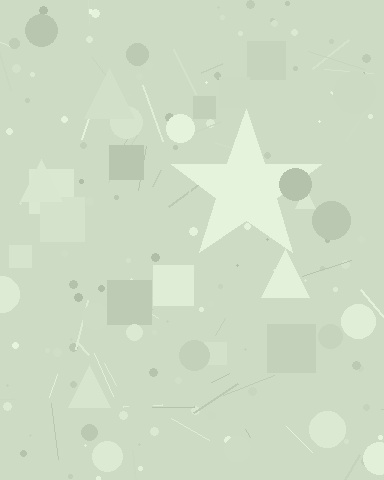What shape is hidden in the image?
A star is hidden in the image.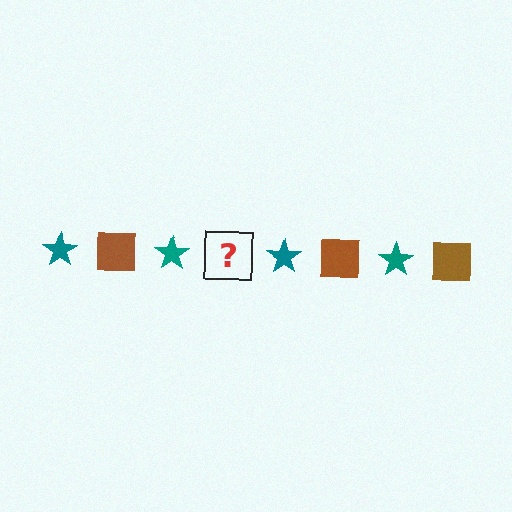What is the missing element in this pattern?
The missing element is a brown square.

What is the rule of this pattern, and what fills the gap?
The rule is that the pattern alternates between teal star and brown square. The gap should be filled with a brown square.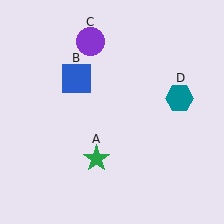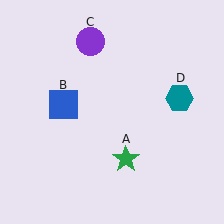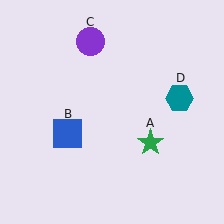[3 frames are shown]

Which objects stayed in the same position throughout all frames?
Purple circle (object C) and teal hexagon (object D) remained stationary.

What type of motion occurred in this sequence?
The green star (object A), blue square (object B) rotated counterclockwise around the center of the scene.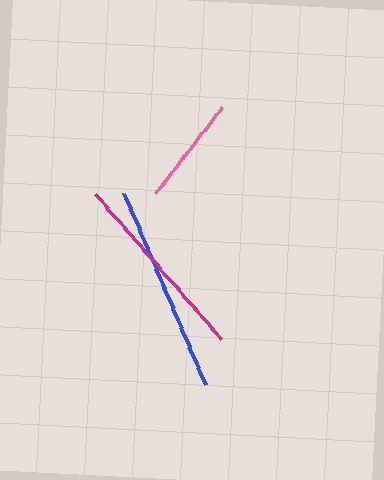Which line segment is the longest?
The blue line is the longest at approximately 207 pixels.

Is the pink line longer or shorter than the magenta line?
The magenta line is longer than the pink line.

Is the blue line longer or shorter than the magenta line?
The blue line is longer than the magenta line.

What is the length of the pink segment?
The pink segment is approximately 109 pixels long.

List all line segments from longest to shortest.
From longest to shortest: blue, magenta, pink.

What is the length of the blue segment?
The blue segment is approximately 207 pixels long.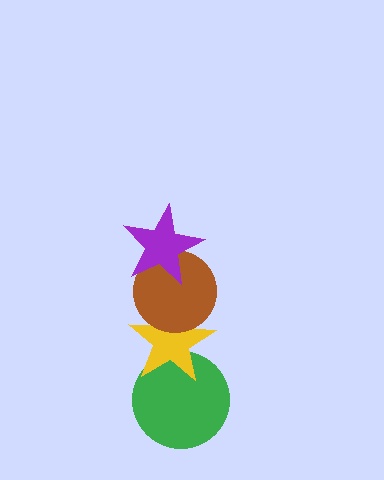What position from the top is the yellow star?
The yellow star is 3rd from the top.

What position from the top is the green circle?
The green circle is 4th from the top.